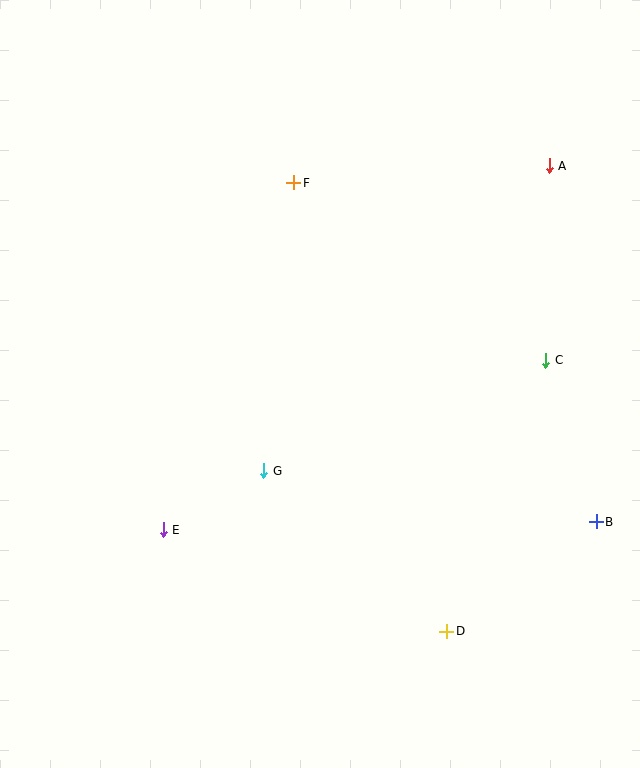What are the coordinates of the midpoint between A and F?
The midpoint between A and F is at (421, 174).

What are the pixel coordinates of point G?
Point G is at (264, 471).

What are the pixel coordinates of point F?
Point F is at (294, 183).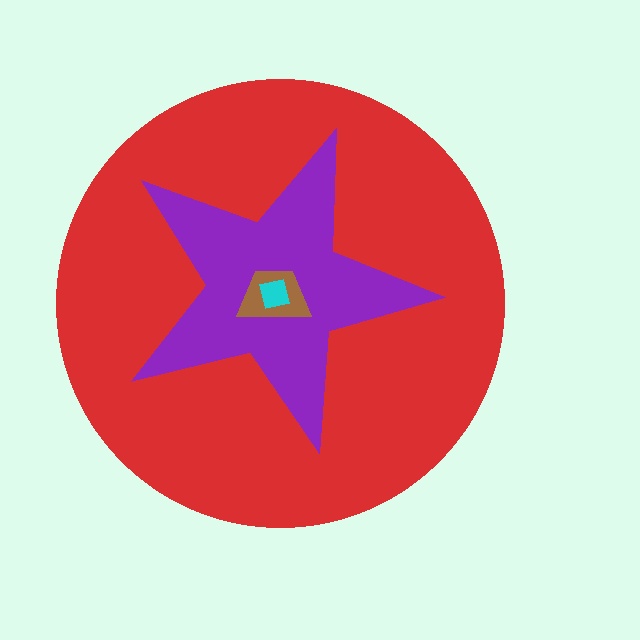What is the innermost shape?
The cyan square.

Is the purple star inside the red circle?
Yes.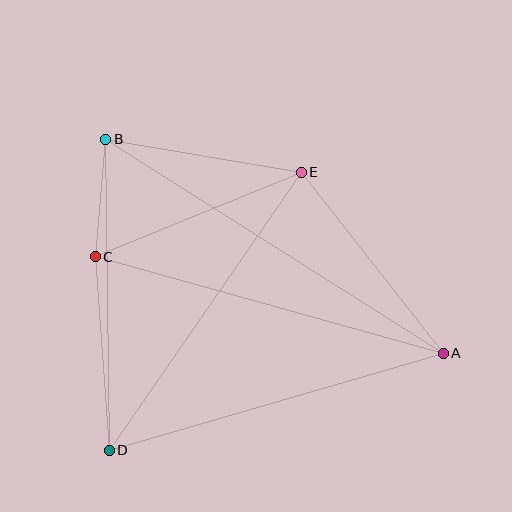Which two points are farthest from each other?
Points A and B are farthest from each other.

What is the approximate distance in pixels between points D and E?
The distance between D and E is approximately 338 pixels.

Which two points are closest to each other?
Points B and C are closest to each other.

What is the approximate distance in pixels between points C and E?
The distance between C and E is approximately 223 pixels.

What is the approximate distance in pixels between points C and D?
The distance between C and D is approximately 194 pixels.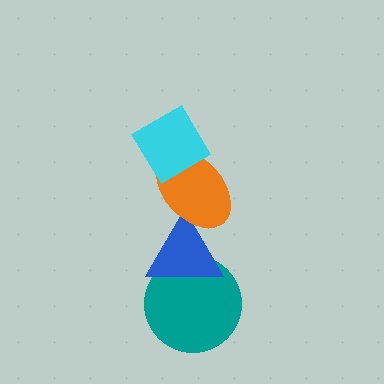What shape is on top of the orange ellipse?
The cyan diamond is on top of the orange ellipse.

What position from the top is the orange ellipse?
The orange ellipse is 2nd from the top.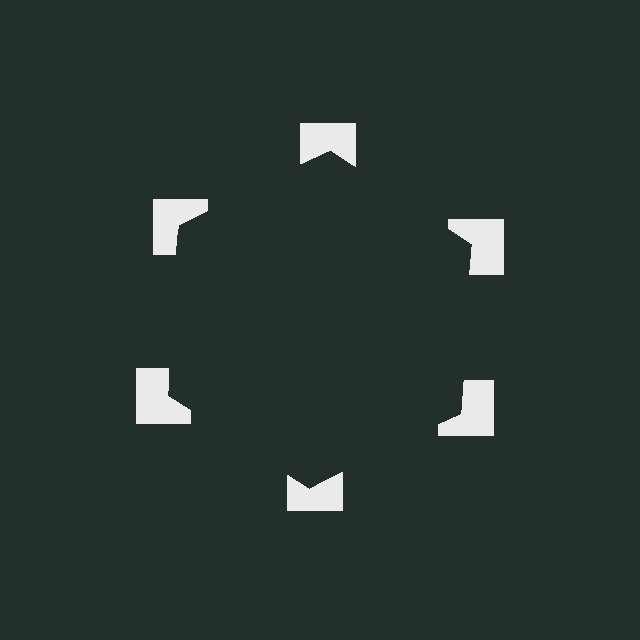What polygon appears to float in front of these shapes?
An illusory hexagon — its edges are inferred from the aligned wedge cuts in the notched squares, not physically drawn.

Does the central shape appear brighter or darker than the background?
It typically appears slightly darker than the background, even though no actual brightness change is drawn.